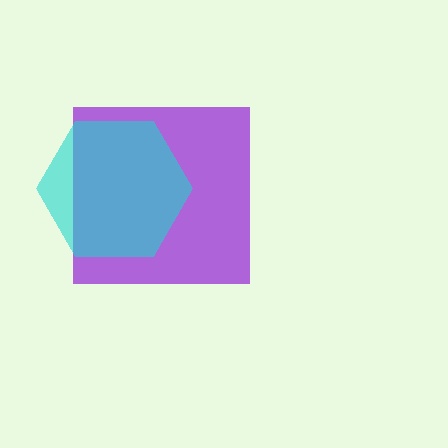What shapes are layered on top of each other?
The layered shapes are: a purple square, a cyan hexagon.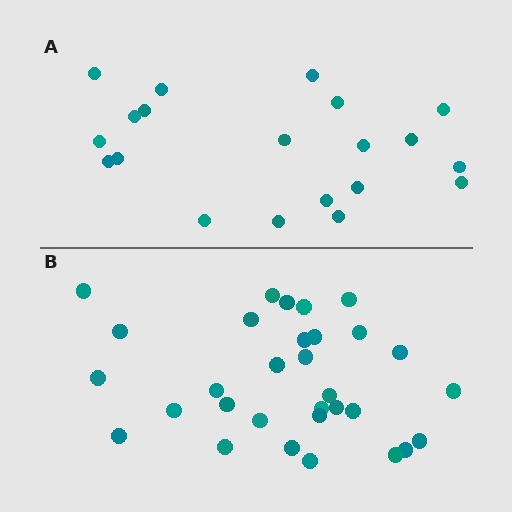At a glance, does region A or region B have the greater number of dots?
Region B (the bottom region) has more dots.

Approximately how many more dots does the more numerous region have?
Region B has roughly 12 or so more dots than region A.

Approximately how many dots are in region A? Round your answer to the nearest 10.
About 20 dots.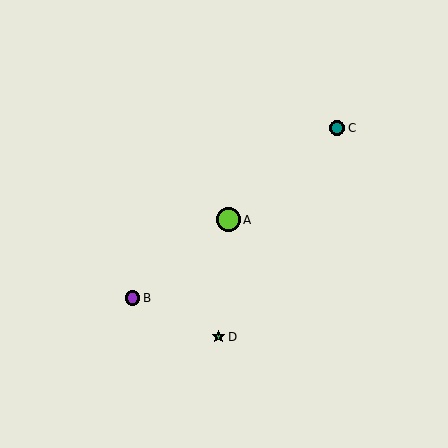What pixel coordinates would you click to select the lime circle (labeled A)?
Click at (228, 220) to select the lime circle A.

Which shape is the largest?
The lime circle (labeled A) is the largest.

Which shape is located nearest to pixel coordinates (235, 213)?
The lime circle (labeled A) at (228, 220) is nearest to that location.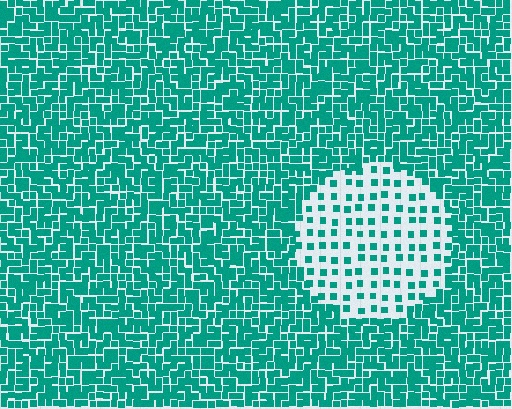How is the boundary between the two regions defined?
The boundary is defined by a change in element density (approximately 2.9x ratio). All elements are the same color, size, and shape.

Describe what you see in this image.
The image contains small teal elements arranged at two different densities. A circle-shaped region is visible where the elements are less densely packed than the surrounding area.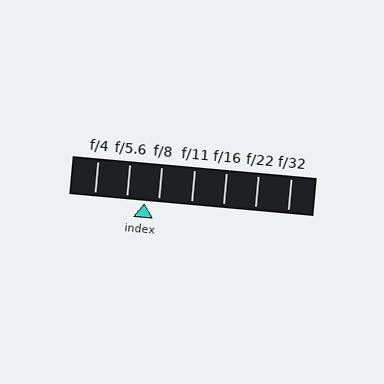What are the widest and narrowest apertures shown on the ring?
The widest aperture shown is f/4 and the narrowest is f/32.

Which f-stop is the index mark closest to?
The index mark is closest to f/8.